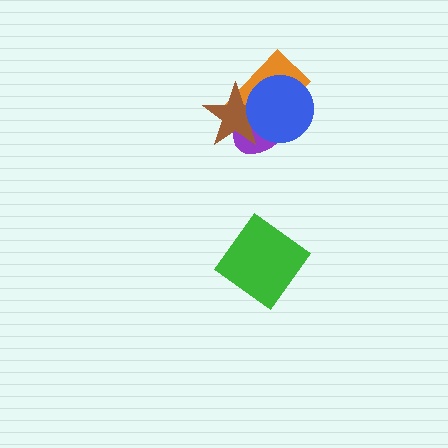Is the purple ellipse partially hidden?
Yes, it is partially covered by another shape.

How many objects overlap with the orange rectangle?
3 objects overlap with the orange rectangle.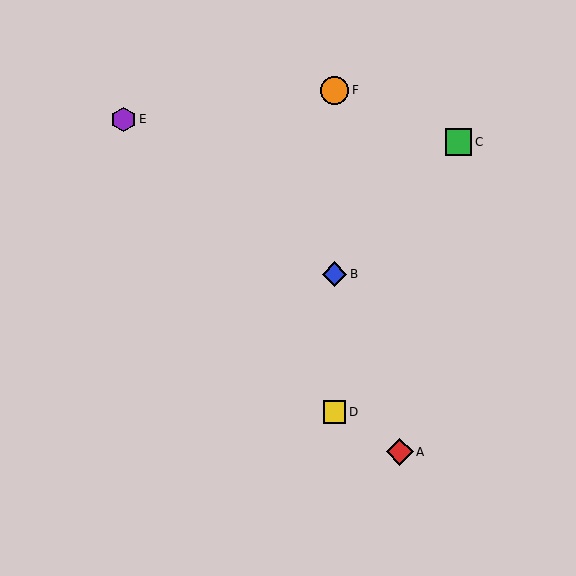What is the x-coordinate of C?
Object C is at x≈459.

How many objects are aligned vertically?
3 objects (B, D, F) are aligned vertically.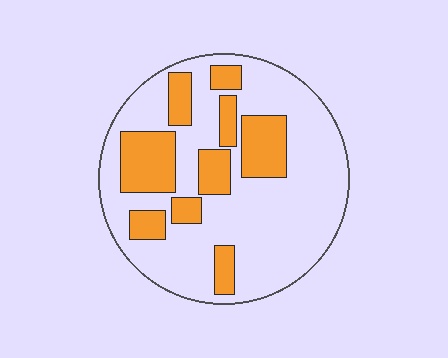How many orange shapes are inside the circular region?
9.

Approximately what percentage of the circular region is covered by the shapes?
Approximately 30%.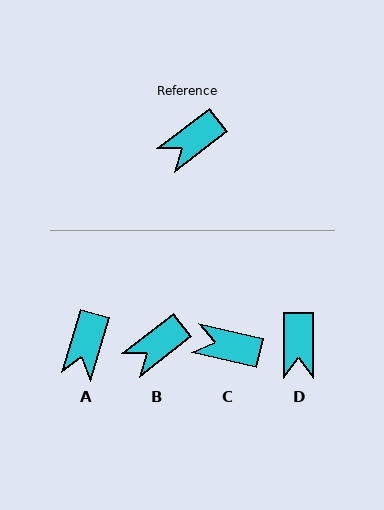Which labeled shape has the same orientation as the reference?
B.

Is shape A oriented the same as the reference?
No, it is off by about 36 degrees.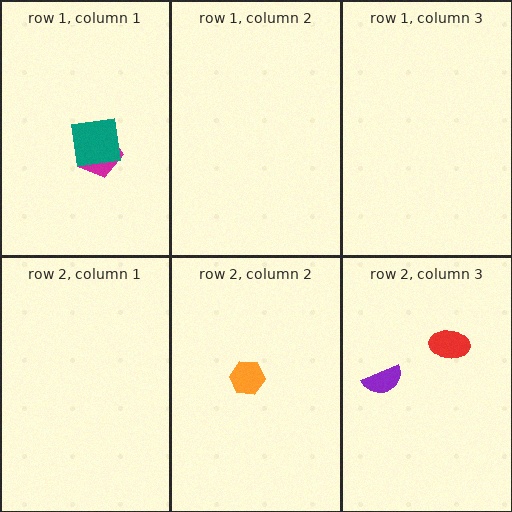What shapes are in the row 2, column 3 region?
The purple semicircle, the red ellipse.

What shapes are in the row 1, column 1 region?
The magenta pentagon, the teal square.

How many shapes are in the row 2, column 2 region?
1.